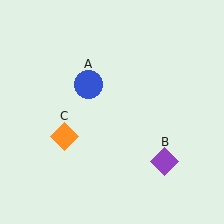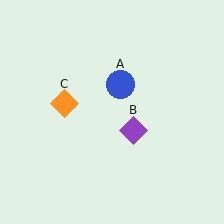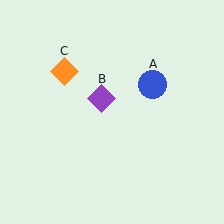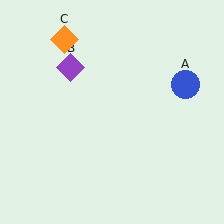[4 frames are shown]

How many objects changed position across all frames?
3 objects changed position: blue circle (object A), purple diamond (object B), orange diamond (object C).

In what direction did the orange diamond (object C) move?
The orange diamond (object C) moved up.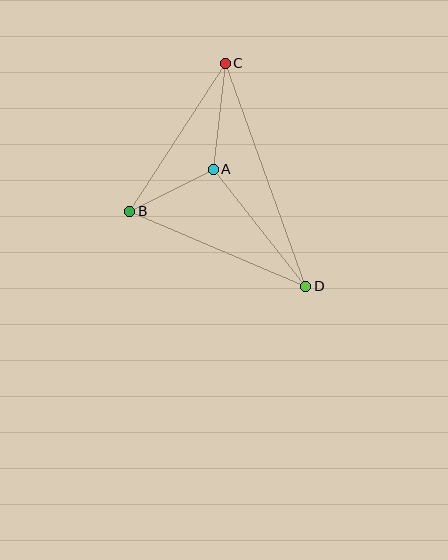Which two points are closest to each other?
Points A and B are closest to each other.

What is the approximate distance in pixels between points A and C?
The distance between A and C is approximately 106 pixels.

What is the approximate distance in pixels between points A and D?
The distance between A and D is approximately 149 pixels.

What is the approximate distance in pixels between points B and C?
The distance between B and C is approximately 176 pixels.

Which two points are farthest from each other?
Points C and D are farthest from each other.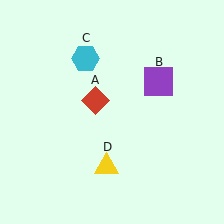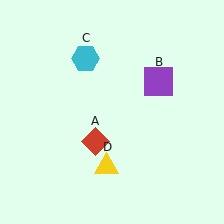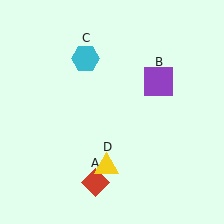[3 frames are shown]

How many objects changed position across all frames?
1 object changed position: red diamond (object A).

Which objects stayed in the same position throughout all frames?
Purple square (object B) and cyan hexagon (object C) and yellow triangle (object D) remained stationary.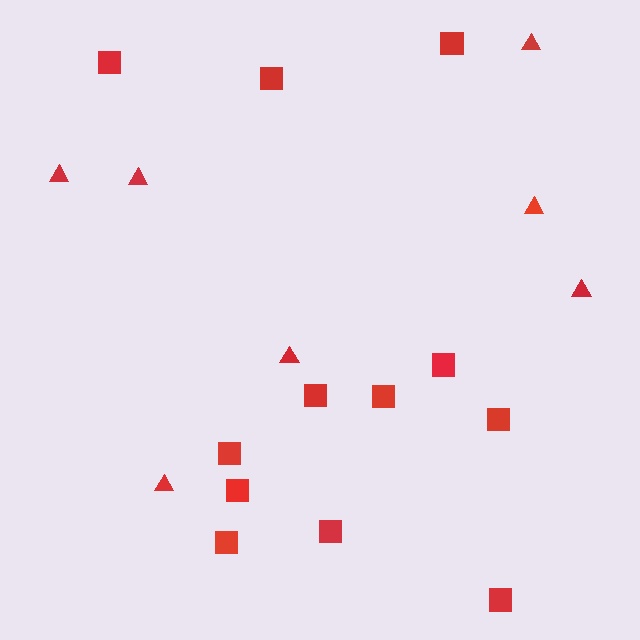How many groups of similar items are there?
There are 2 groups: one group of squares (12) and one group of triangles (7).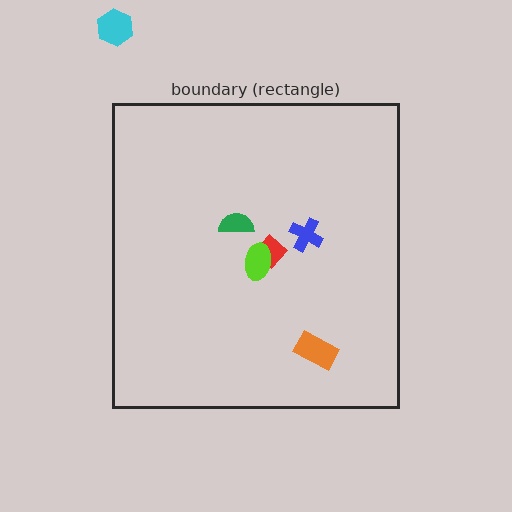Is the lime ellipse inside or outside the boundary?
Inside.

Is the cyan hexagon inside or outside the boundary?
Outside.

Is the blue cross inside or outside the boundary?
Inside.